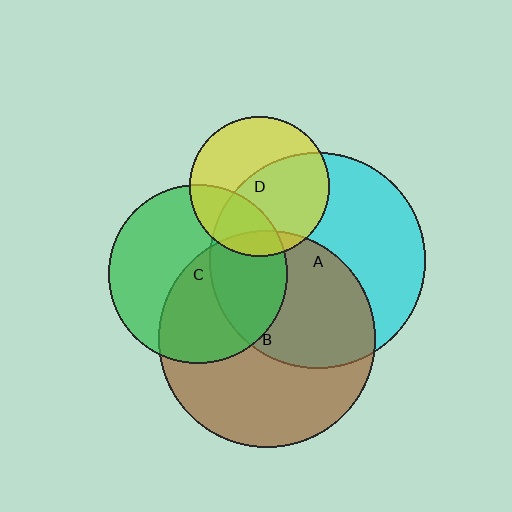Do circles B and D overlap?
Yes.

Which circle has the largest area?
Circle B (brown).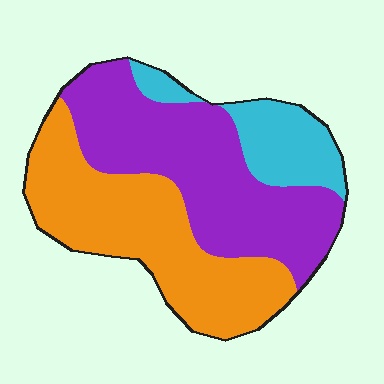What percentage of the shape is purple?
Purple takes up between a quarter and a half of the shape.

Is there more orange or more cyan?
Orange.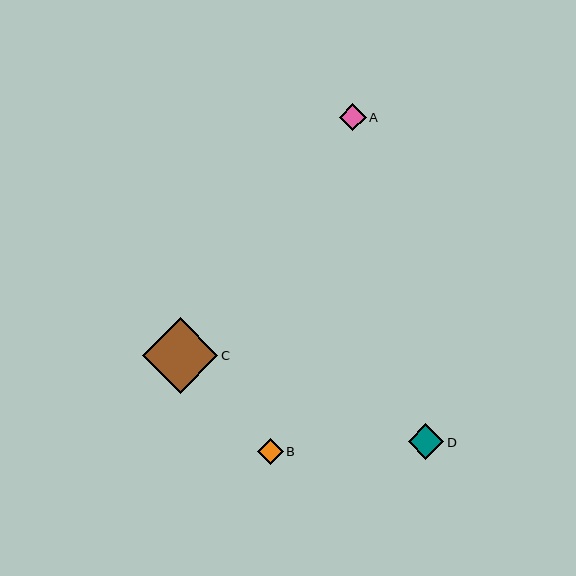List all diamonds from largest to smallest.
From largest to smallest: C, D, A, B.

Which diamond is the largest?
Diamond C is the largest with a size of approximately 76 pixels.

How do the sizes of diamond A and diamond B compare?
Diamond A and diamond B are approximately the same size.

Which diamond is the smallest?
Diamond B is the smallest with a size of approximately 26 pixels.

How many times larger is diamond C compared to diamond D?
Diamond C is approximately 2.1 times the size of diamond D.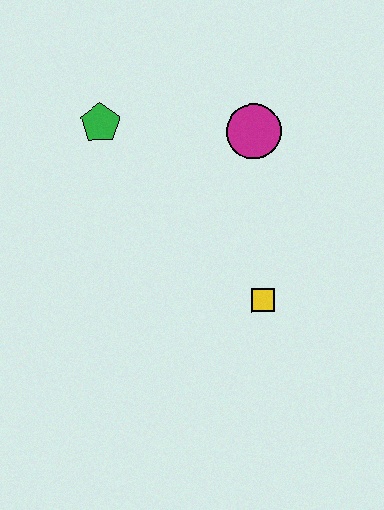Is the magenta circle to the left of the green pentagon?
No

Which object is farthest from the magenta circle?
The yellow square is farthest from the magenta circle.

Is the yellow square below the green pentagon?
Yes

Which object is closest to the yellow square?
The magenta circle is closest to the yellow square.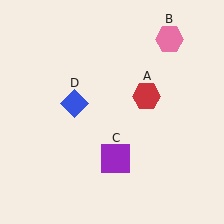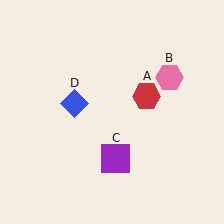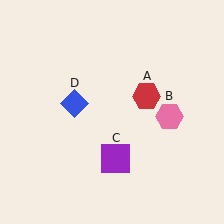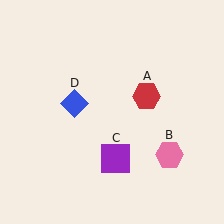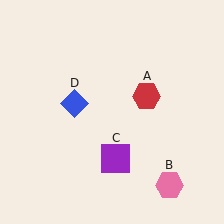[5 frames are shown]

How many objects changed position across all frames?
1 object changed position: pink hexagon (object B).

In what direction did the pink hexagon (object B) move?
The pink hexagon (object B) moved down.